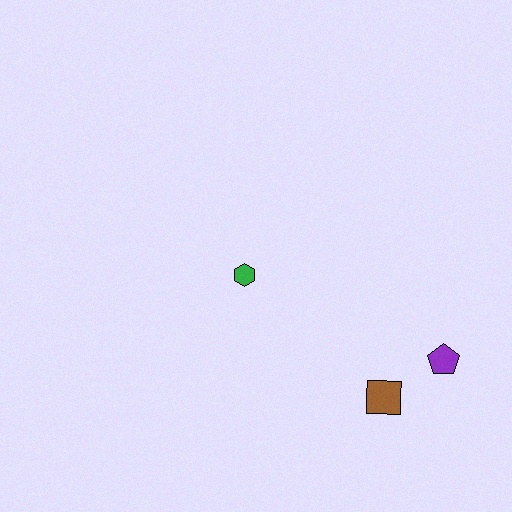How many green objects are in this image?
There is 1 green object.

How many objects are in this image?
There are 3 objects.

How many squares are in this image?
There is 1 square.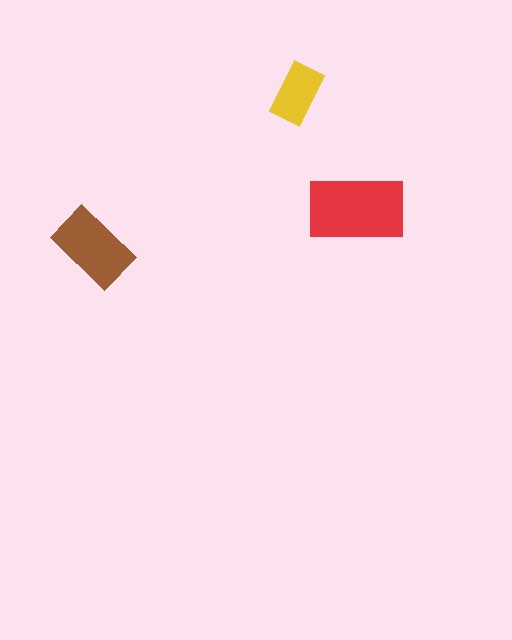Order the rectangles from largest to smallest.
the red one, the brown one, the yellow one.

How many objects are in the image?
There are 3 objects in the image.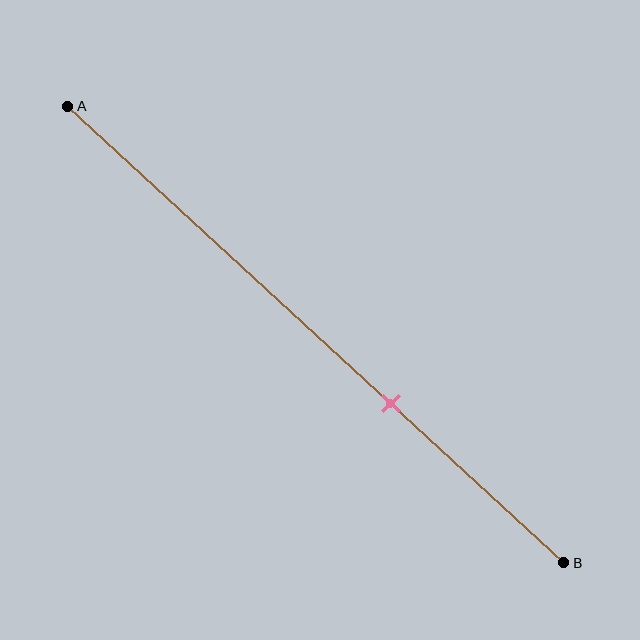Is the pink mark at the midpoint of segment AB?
No, the mark is at about 65% from A, not at the 50% midpoint.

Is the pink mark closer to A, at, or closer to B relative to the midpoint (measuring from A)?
The pink mark is closer to point B than the midpoint of segment AB.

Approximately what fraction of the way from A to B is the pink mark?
The pink mark is approximately 65% of the way from A to B.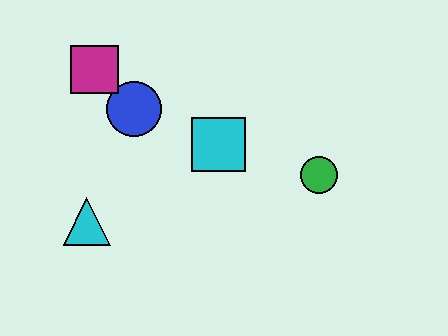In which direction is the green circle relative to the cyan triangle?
The green circle is to the right of the cyan triangle.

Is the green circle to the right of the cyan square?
Yes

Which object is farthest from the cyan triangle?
The green circle is farthest from the cyan triangle.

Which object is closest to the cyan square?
The blue circle is closest to the cyan square.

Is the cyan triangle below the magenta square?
Yes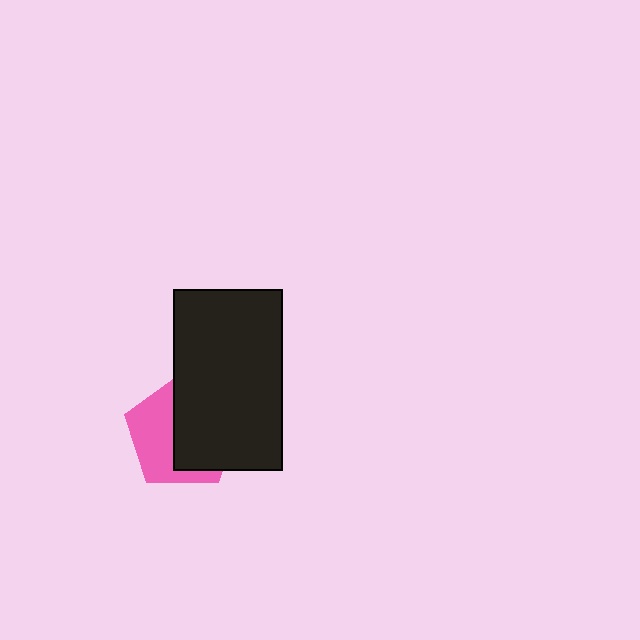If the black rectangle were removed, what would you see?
You would see the complete pink pentagon.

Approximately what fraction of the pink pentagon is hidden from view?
Roughly 55% of the pink pentagon is hidden behind the black rectangle.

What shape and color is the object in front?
The object in front is a black rectangle.